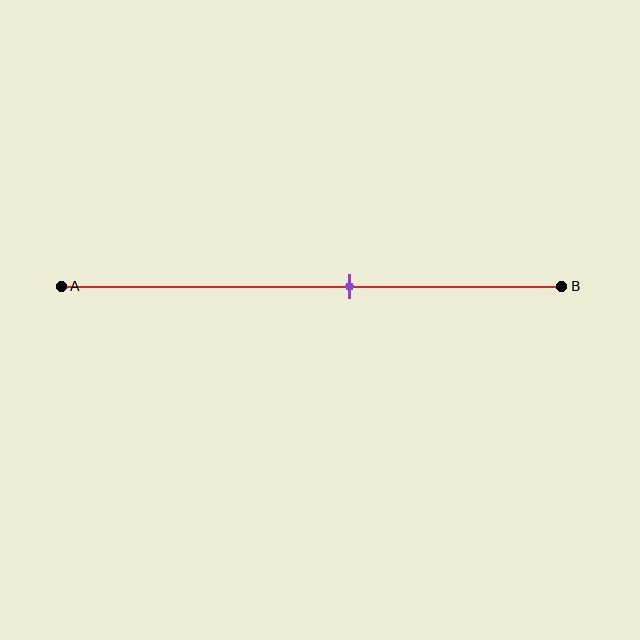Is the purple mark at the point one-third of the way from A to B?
No, the mark is at about 60% from A, not at the 33% one-third point.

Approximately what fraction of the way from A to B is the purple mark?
The purple mark is approximately 60% of the way from A to B.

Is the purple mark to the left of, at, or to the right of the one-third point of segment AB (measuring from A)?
The purple mark is to the right of the one-third point of segment AB.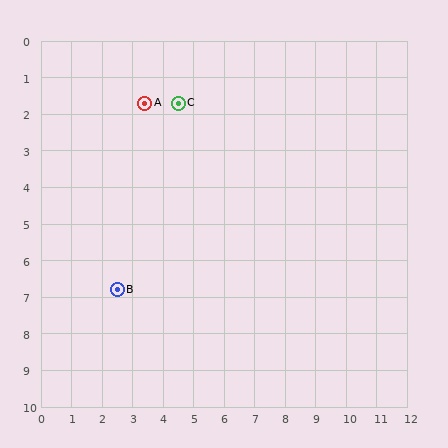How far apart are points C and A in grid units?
Points C and A are about 1.1 grid units apart.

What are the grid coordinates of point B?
Point B is at approximately (2.5, 6.8).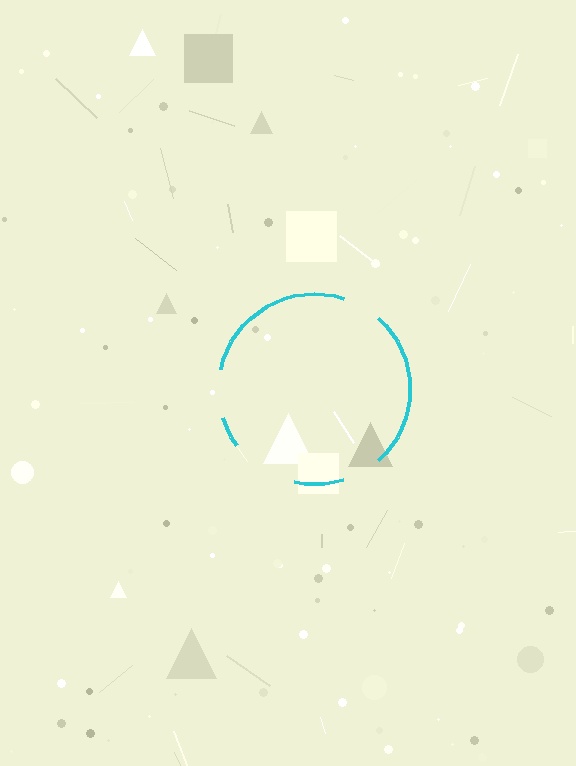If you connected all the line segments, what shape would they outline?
They would outline a circle.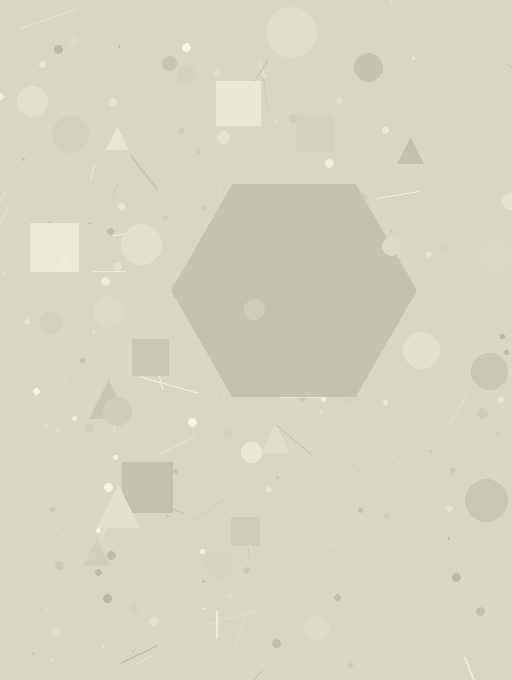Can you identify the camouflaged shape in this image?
The camouflaged shape is a hexagon.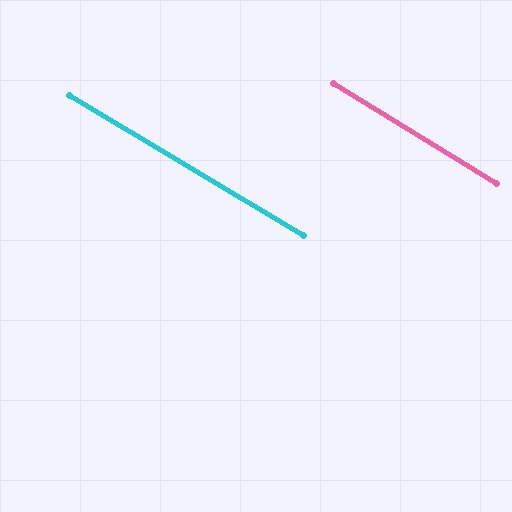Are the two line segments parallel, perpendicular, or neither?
Parallel — their directions differ by only 0.7°.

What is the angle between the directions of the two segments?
Approximately 1 degree.